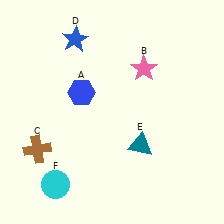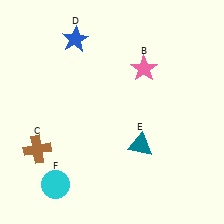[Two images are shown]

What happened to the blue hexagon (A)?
The blue hexagon (A) was removed in Image 2. It was in the top-left area of Image 1.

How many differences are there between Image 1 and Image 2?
There is 1 difference between the two images.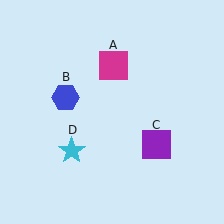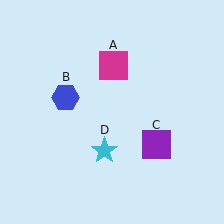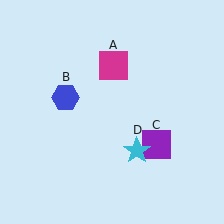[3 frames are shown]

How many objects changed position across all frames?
1 object changed position: cyan star (object D).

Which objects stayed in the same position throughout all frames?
Magenta square (object A) and blue hexagon (object B) and purple square (object C) remained stationary.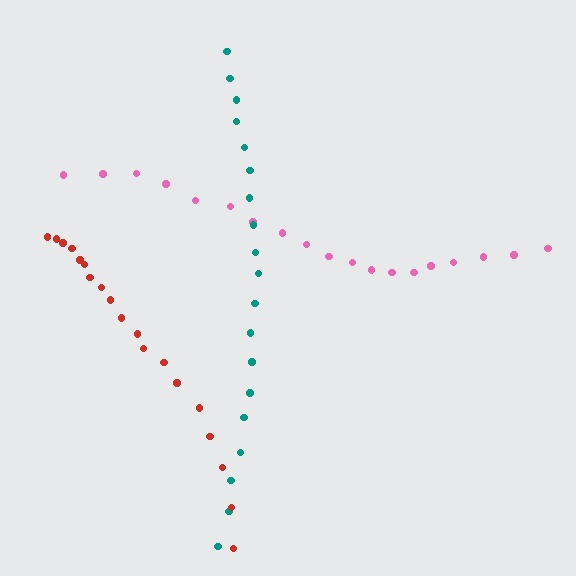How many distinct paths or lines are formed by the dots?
There are 3 distinct paths.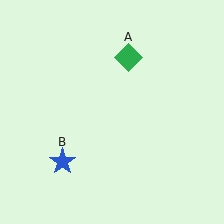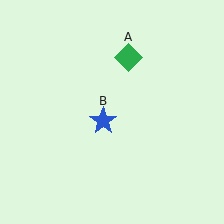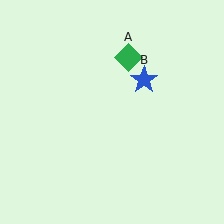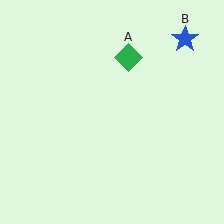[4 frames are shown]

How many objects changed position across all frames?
1 object changed position: blue star (object B).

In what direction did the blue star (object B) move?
The blue star (object B) moved up and to the right.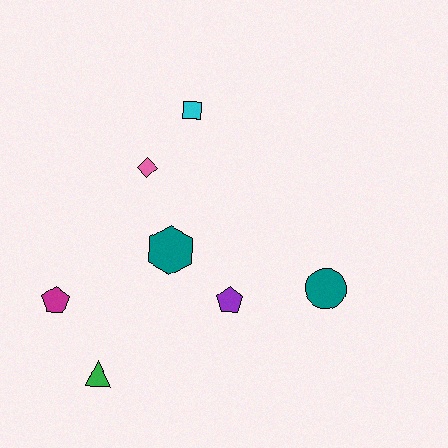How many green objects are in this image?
There is 1 green object.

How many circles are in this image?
There is 1 circle.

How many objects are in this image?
There are 7 objects.